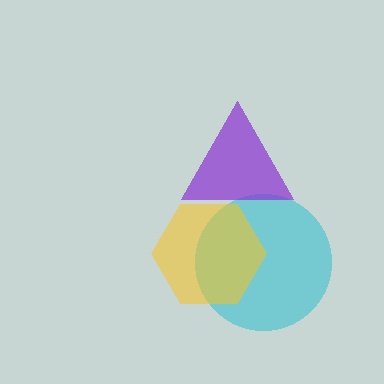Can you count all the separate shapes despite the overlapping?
Yes, there are 3 separate shapes.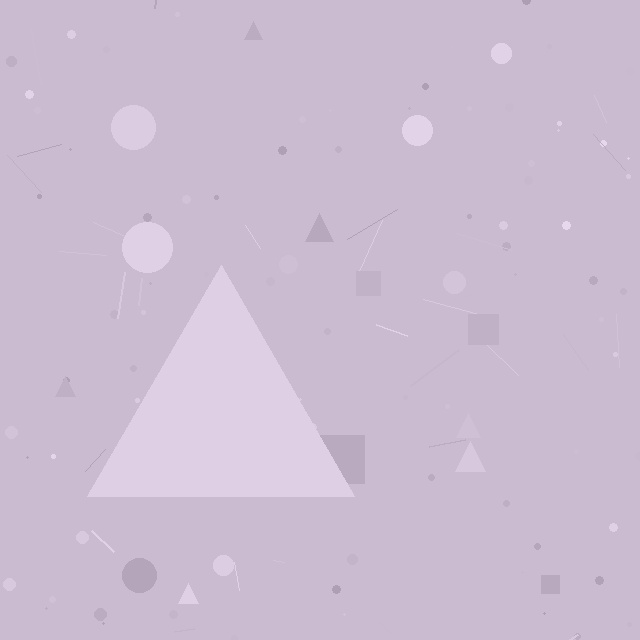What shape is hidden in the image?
A triangle is hidden in the image.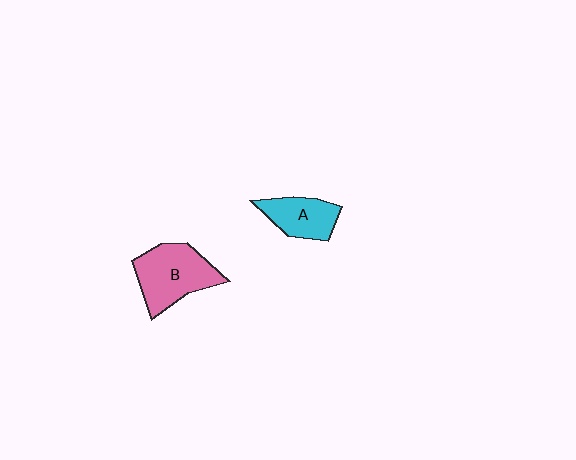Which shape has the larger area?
Shape B (pink).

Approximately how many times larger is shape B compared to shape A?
Approximately 1.5 times.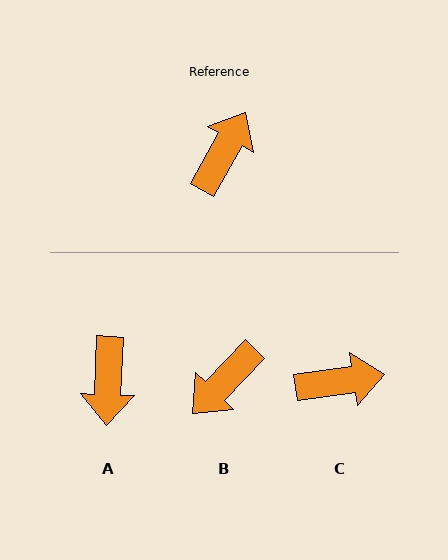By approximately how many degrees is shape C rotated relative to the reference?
Approximately 53 degrees clockwise.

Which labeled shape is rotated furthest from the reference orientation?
B, about 165 degrees away.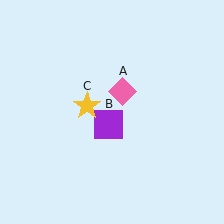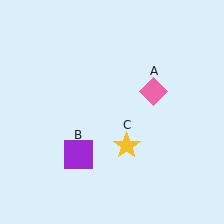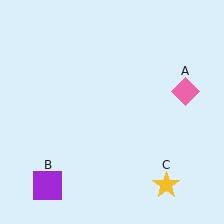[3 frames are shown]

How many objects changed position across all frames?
3 objects changed position: pink diamond (object A), purple square (object B), yellow star (object C).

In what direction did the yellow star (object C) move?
The yellow star (object C) moved down and to the right.